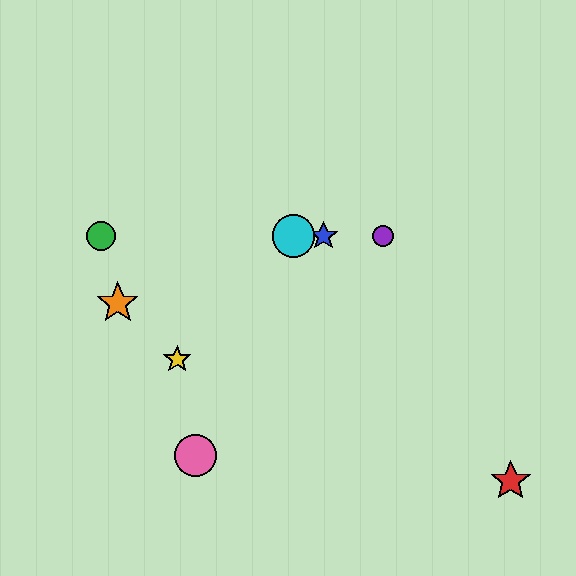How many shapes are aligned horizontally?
4 shapes (the blue star, the green circle, the purple circle, the cyan circle) are aligned horizontally.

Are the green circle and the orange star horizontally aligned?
No, the green circle is at y≈236 and the orange star is at y≈303.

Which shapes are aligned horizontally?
The blue star, the green circle, the purple circle, the cyan circle are aligned horizontally.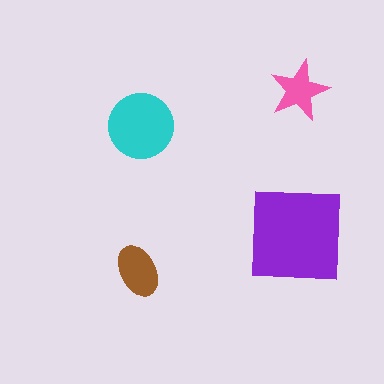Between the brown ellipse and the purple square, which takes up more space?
The purple square.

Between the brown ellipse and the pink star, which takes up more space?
The brown ellipse.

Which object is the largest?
The purple square.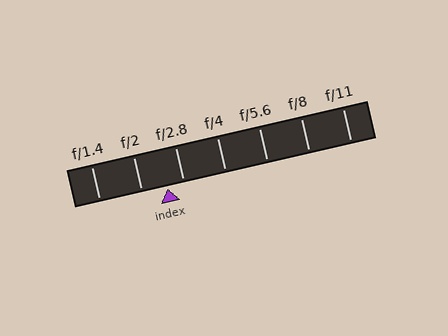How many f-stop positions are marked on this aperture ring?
There are 7 f-stop positions marked.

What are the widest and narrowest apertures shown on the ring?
The widest aperture shown is f/1.4 and the narrowest is f/11.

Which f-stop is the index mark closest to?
The index mark is closest to f/2.8.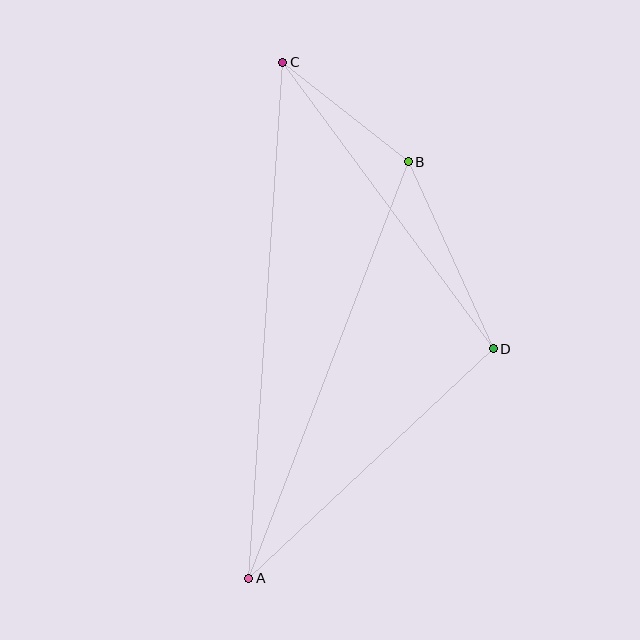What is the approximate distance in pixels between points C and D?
The distance between C and D is approximately 356 pixels.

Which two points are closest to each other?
Points B and C are closest to each other.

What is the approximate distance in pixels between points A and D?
The distance between A and D is approximately 335 pixels.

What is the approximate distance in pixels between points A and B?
The distance between A and B is approximately 446 pixels.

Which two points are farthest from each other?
Points A and C are farthest from each other.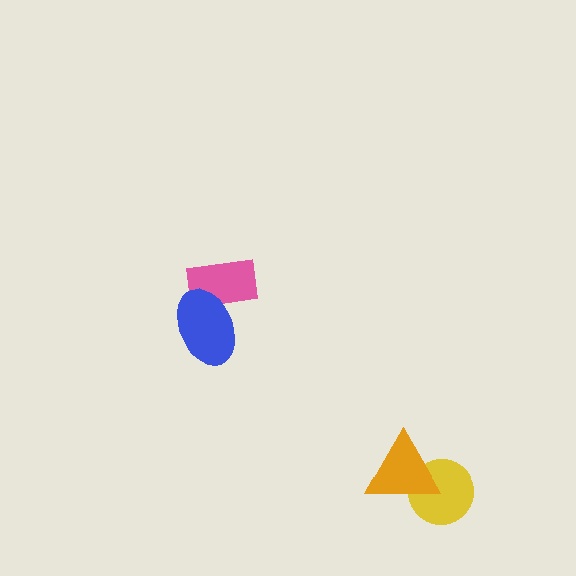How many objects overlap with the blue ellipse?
1 object overlaps with the blue ellipse.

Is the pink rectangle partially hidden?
Yes, it is partially covered by another shape.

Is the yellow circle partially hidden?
Yes, it is partially covered by another shape.